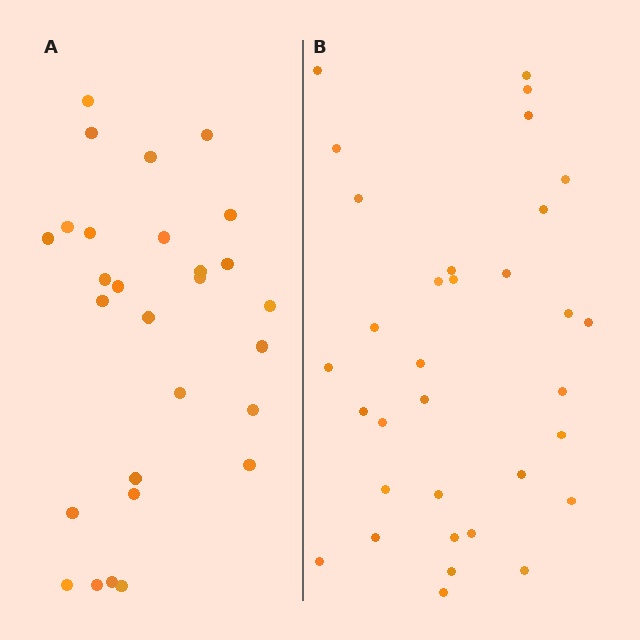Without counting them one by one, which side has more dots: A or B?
Region B (the right region) has more dots.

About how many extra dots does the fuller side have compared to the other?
Region B has about 5 more dots than region A.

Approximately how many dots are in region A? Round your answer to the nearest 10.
About 30 dots. (The exact count is 28, which rounds to 30.)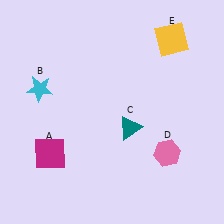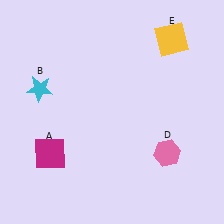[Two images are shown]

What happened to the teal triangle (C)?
The teal triangle (C) was removed in Image 2. It was in the bottom-right area of Image 1.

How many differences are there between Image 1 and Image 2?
There is 1 difference between the two images.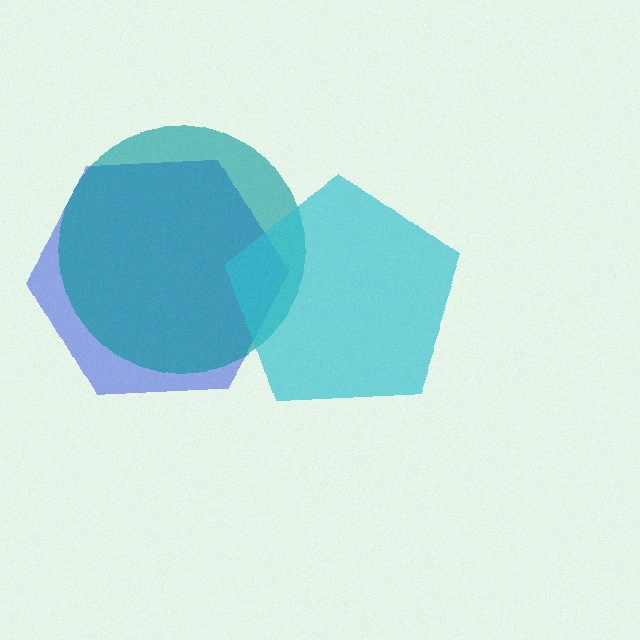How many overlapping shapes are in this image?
There are 3 overlapping shapes in the image.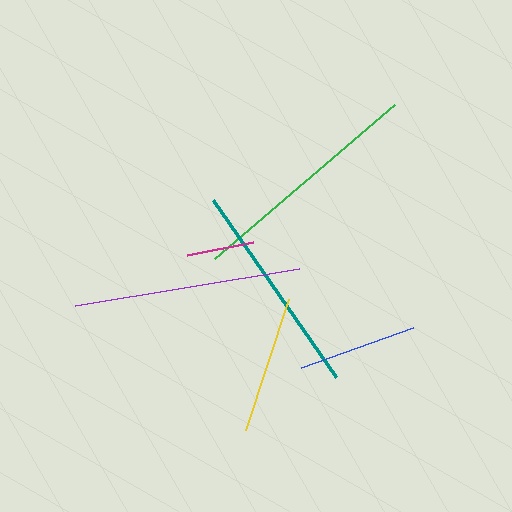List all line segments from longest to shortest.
From longest to shortest: green, purple, teal, yellow, blue, magenta.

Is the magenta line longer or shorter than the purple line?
The purple line is longer than the magenta line.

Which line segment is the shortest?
The magenta line is the shortest at approximately 67 pixels.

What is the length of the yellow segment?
The yellow segment is approximately 138 pixels long.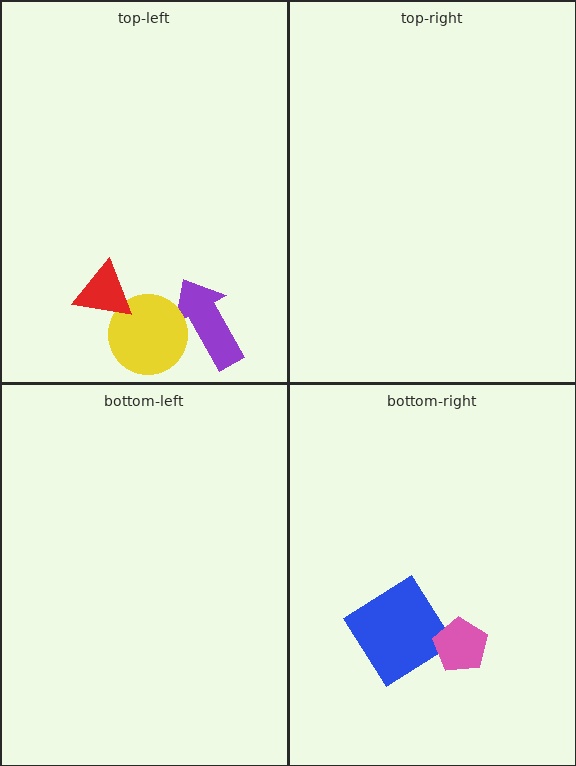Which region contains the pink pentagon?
The bottom-right region.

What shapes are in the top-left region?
The purple arrow, the yellow circle, the red triangle.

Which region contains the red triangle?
The top-left region.